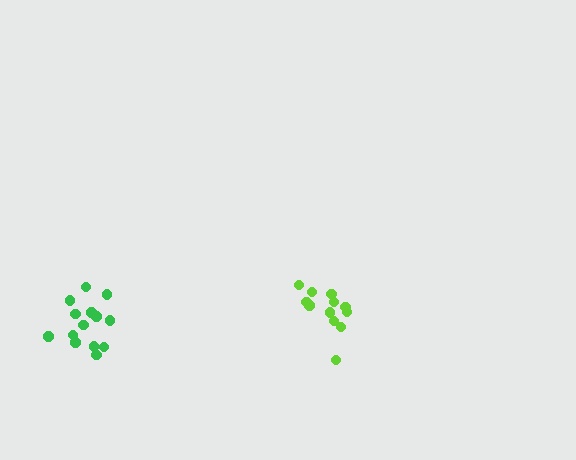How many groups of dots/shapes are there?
There are 2 groups.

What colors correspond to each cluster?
The clusters are colored: lime, green.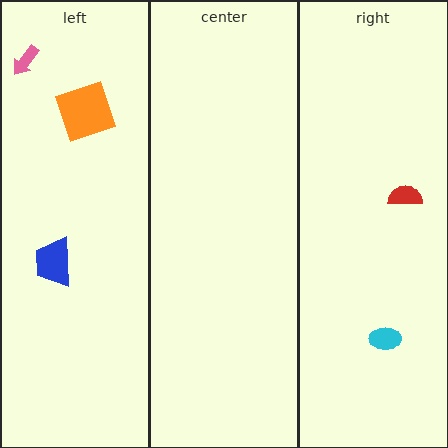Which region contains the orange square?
The left region.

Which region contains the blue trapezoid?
The left region.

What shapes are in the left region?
The blue trapezoid, the pink arrow, the orange square.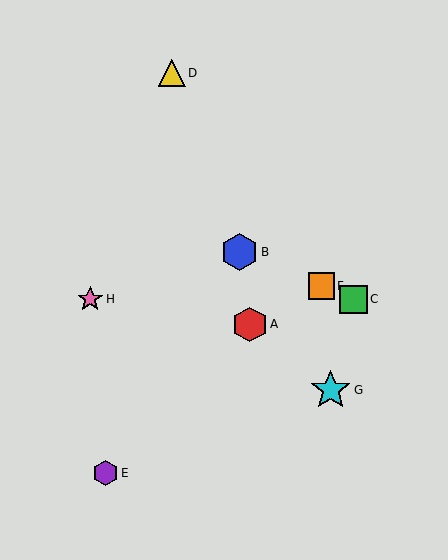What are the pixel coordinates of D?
Object D is at (172, 73).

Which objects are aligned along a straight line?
Objects B, C, F are aligned along a straight line.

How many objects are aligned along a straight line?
3 objects (B, C, F) are aligned along a straight line.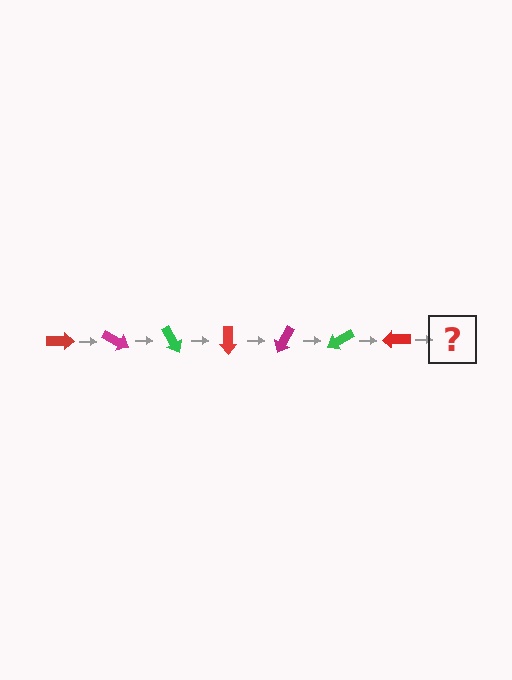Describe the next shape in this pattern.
It should be a magenta arrow, rotated 210 degrees from the start.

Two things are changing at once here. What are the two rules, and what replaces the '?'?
The two rules are that it rotates 30 degrees each step and the color cycles through red, magenta, and green. The '?' should be a magenta arrow, rotated 210 degrees from the start.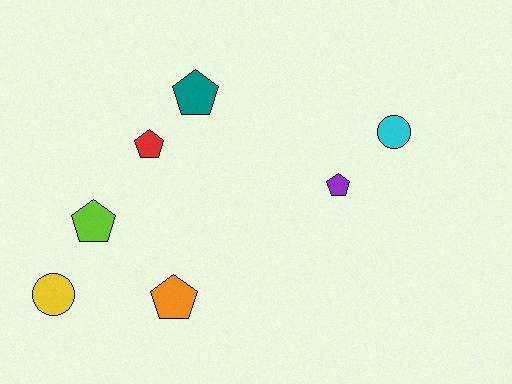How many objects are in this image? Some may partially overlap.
There are 7 objects.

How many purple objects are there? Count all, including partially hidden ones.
There is 1 purple object.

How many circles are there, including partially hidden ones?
There are 2 circles.